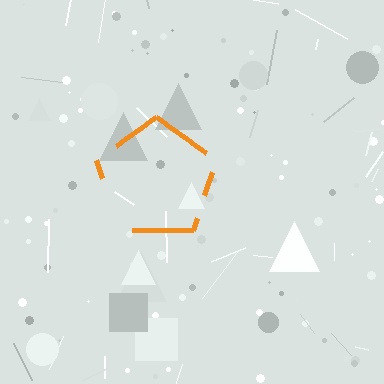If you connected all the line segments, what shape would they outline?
They would outline a pentagon.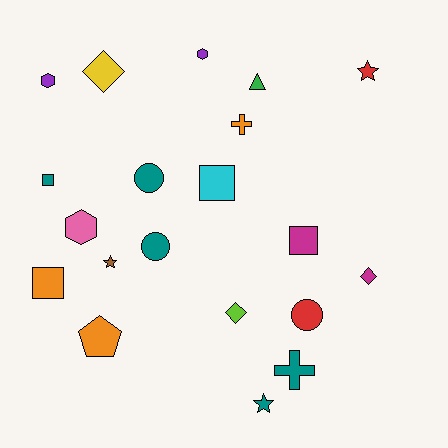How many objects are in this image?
There are 20 objects.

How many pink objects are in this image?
There is 1 pink object.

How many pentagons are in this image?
There is 1 pentagon.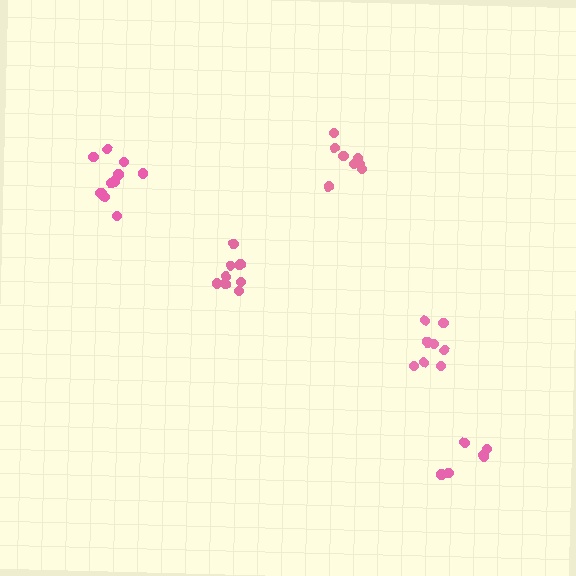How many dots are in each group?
Group 1: 8 dots, Group 2: 8 dots, Group 3: 8 dots, Group 4: 6 dots, Group 5: 12 dots (42 total).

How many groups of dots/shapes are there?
There are 5 groups.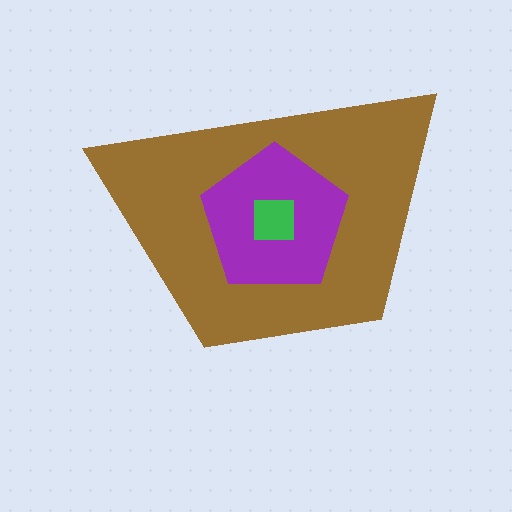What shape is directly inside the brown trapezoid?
The purple pentagon.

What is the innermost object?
The green square.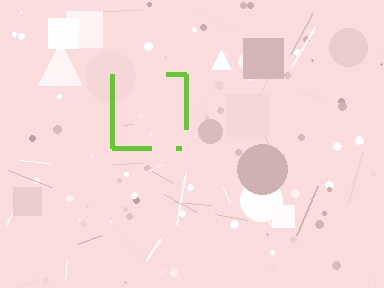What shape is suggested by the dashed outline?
The dashed outline suggests a square.